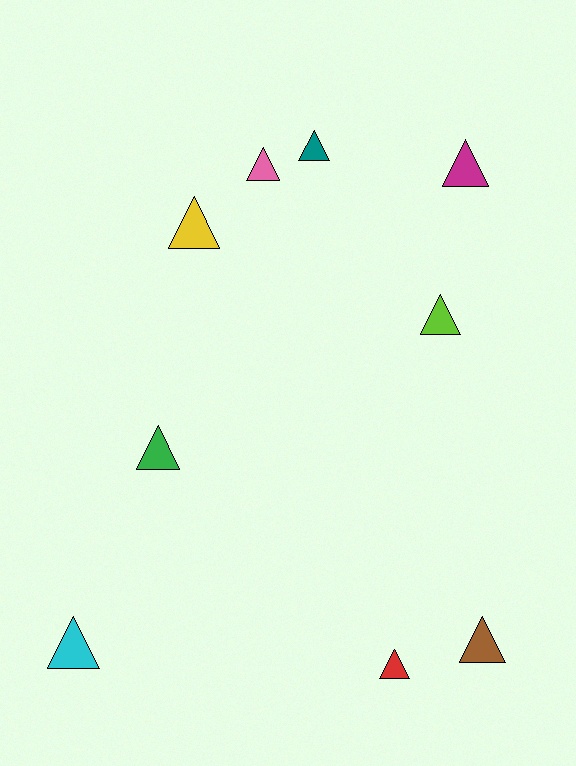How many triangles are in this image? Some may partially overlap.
There are 9 triangles.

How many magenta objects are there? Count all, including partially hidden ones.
There is 1 magenta object.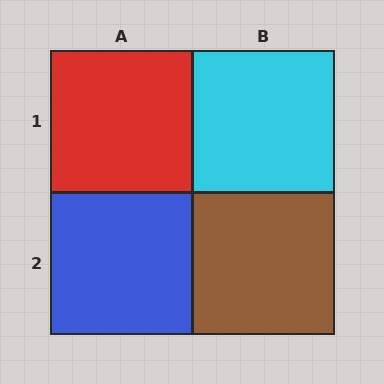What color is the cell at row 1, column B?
Cyan.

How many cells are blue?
1 cell is blue.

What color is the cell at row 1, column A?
Red.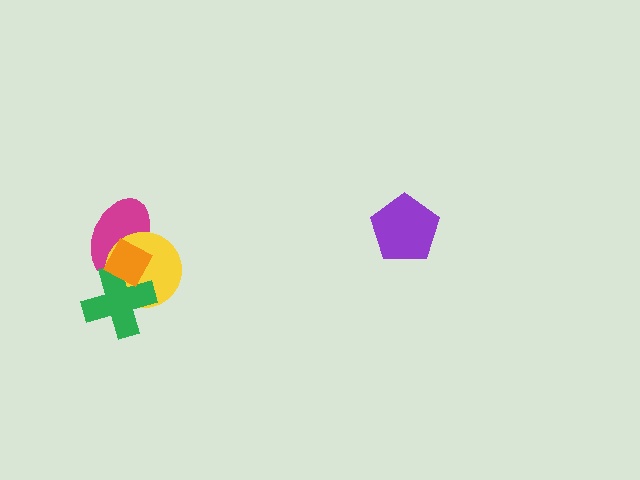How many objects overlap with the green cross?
3 objects overlap with the green cross.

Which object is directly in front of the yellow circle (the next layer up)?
The green cross is directly in front of the yellow circle.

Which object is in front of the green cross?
The orange diamond is in front of the green cross.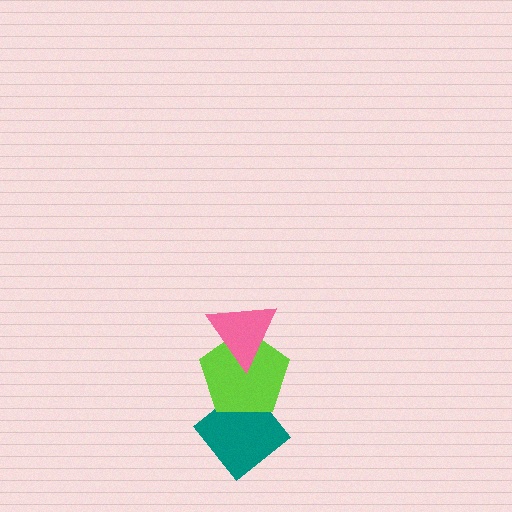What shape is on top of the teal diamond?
The lime pentagon is on top of the teal diamond.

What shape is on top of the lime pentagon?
The pink triangle is on top of the lime pentagon.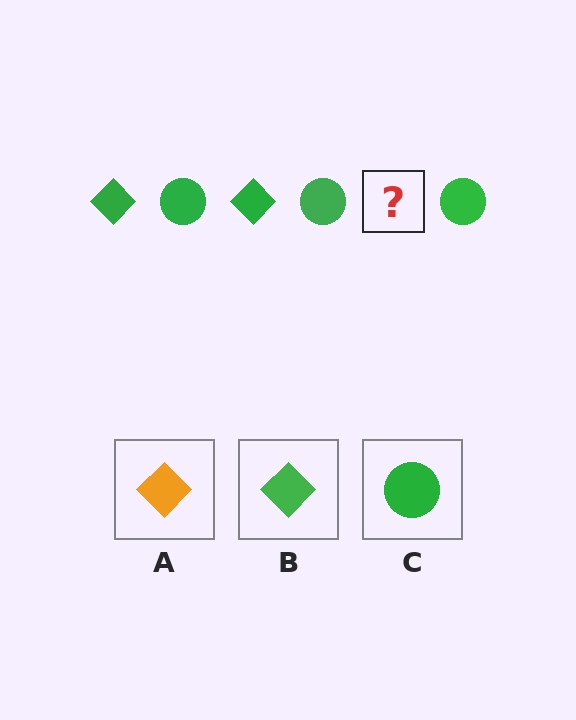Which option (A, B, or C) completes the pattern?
B.